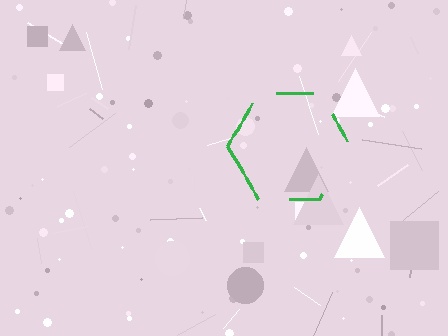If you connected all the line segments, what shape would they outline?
They would outline a hexagon.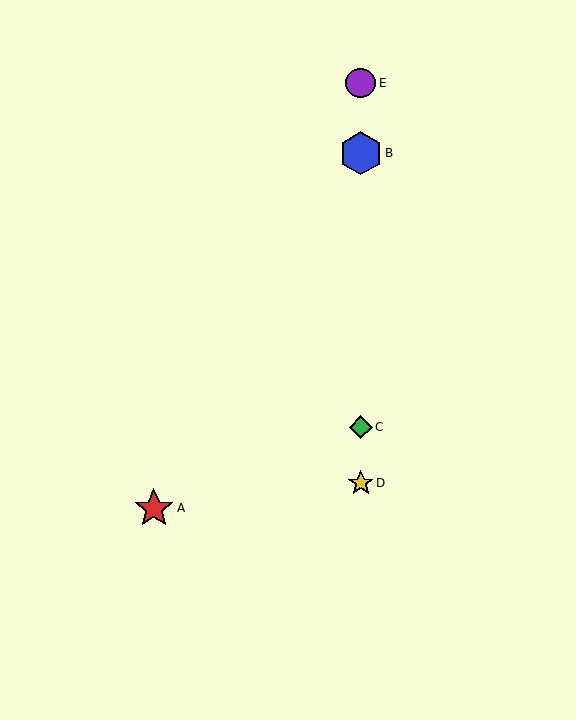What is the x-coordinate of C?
Object C is at x≈361.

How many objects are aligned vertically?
4 objects (B, C, D, E) are aligned vertically.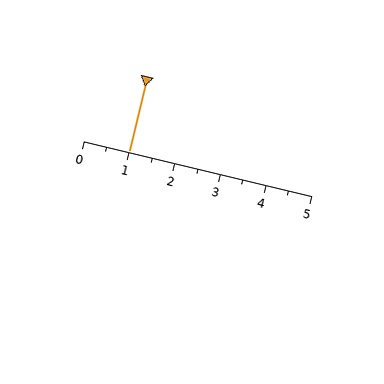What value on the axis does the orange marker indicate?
The marker indicates approximately 1.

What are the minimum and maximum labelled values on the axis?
The axis runs from 0 to 5.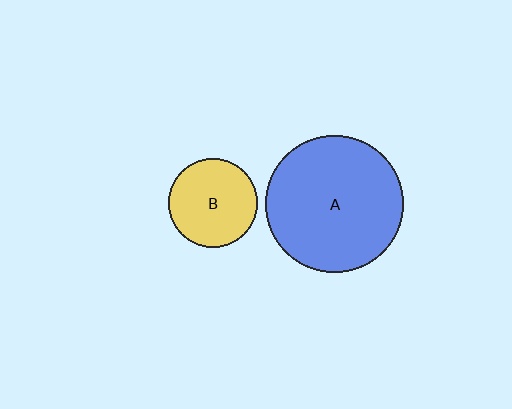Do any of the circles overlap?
No, none of the circles overlap.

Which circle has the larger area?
Circle A (blue).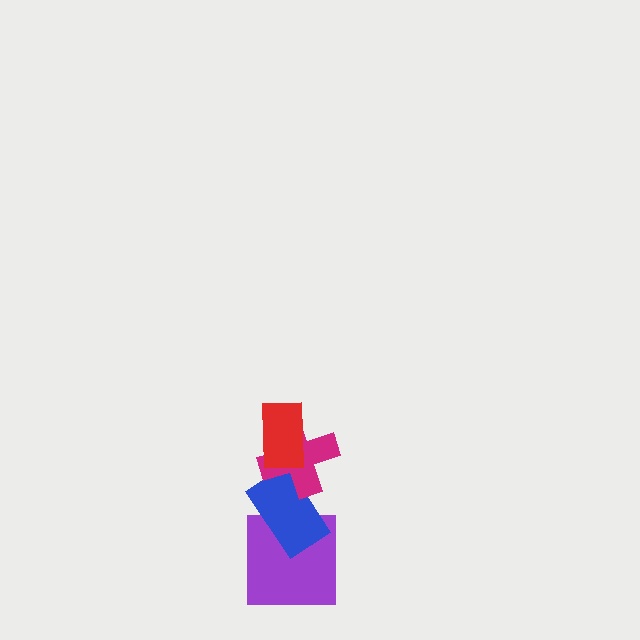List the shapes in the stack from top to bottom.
From top to bottom: the red rectangle, the magenta cross, the blue rectangle, the purple square.